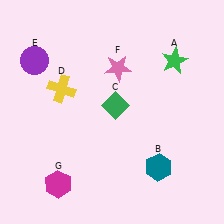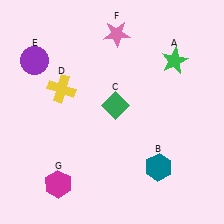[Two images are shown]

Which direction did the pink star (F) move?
The pink star (F) moved up.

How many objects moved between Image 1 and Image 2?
1 object moved between the two images.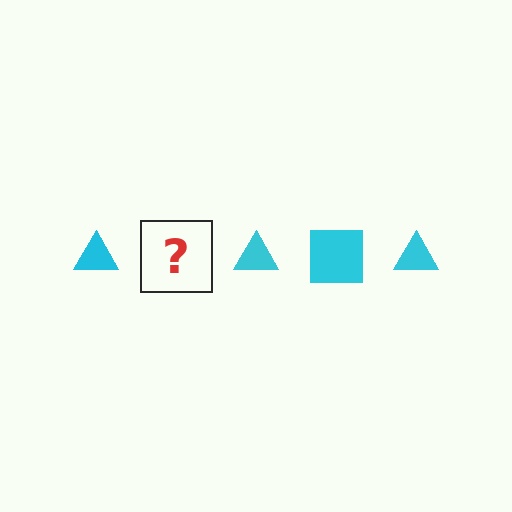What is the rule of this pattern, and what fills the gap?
The rule is that the pattern cycles through triangle, square shapes in cyan. The gap should be filled with a cyan square.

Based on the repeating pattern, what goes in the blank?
The blank should be a cyan square.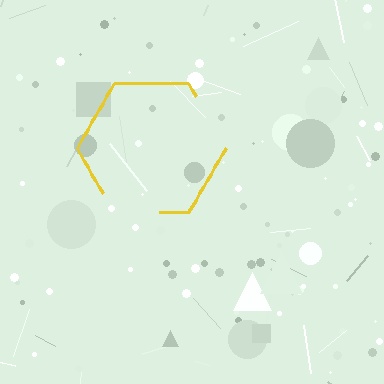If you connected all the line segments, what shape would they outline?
They would outline a hexagon.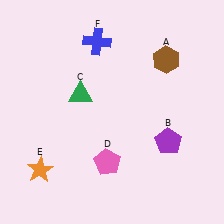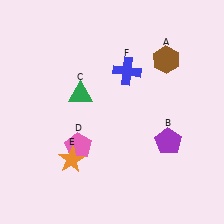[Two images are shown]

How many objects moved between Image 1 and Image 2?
3 objects moved between the two images.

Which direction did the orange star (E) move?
The orange star (E) moved right.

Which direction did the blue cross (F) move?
The blue cross (F) moved right.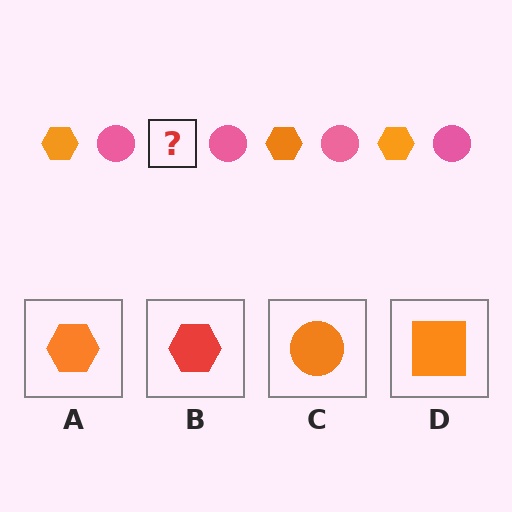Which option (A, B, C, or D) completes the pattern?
A.